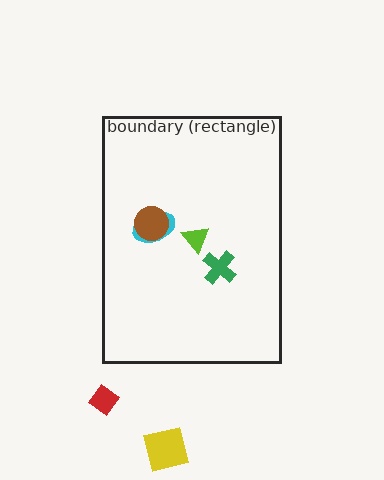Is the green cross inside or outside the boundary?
Inside.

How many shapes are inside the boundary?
4 inside, 2 outside.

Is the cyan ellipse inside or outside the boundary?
Inside.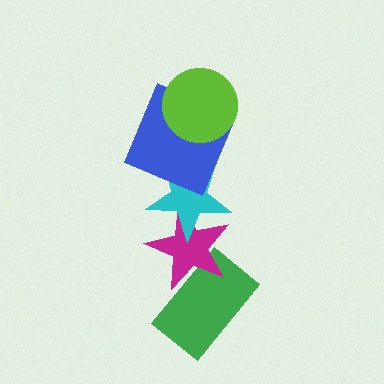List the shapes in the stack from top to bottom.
From top to bottom: the lime circle, the blue square, the cyan star, the magenta star, the green rectangle.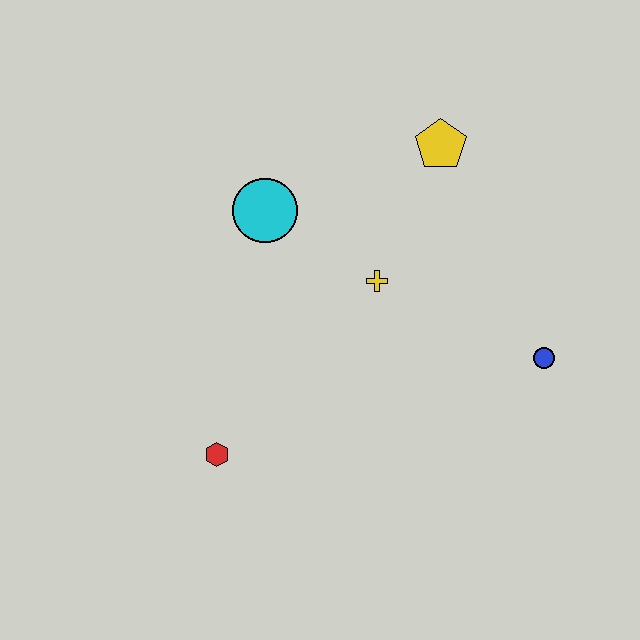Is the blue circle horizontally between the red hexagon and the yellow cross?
No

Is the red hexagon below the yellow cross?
Yes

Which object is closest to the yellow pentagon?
The yellow cross is closest to the yellow pentagon.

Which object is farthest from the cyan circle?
The blue circle is farthest from the cyan circle.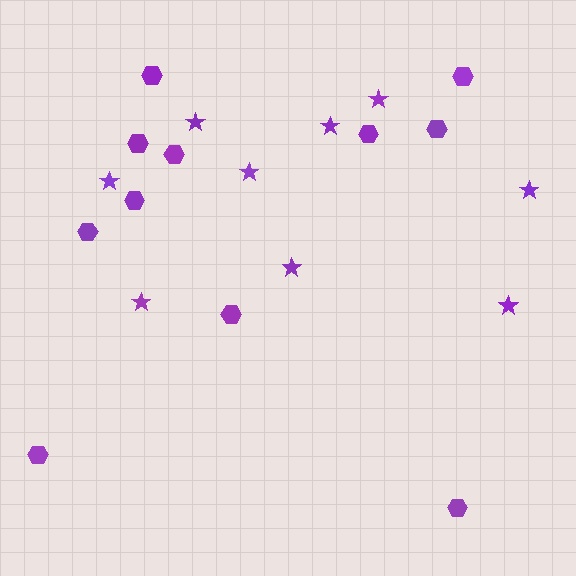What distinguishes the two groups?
There are 2 groups: one group of hexagons (11) and one group of stars (9).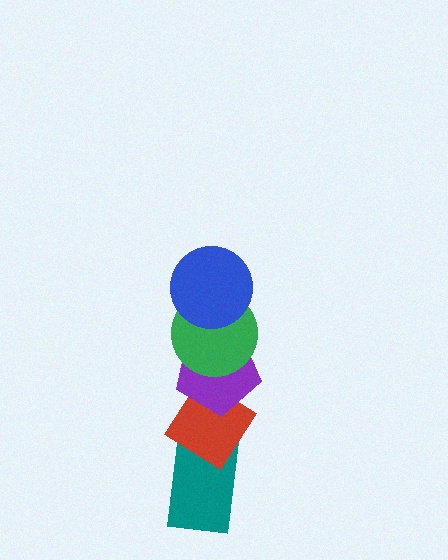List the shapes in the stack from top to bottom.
From top to bottom: the blue circle, the green circle, the purple pentagon, the red diamond, the teal rectangle.